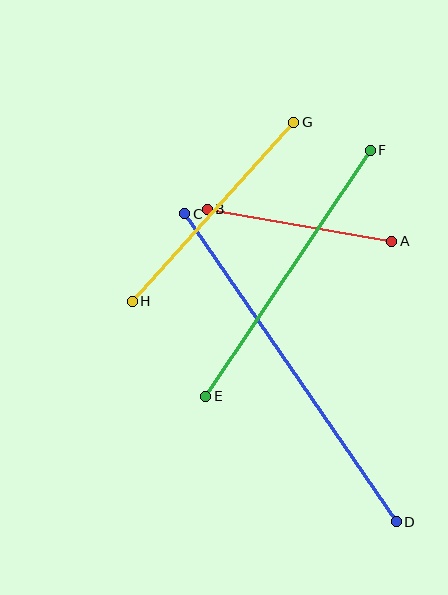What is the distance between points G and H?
The distance is approximately 241 pixels.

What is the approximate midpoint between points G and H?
The midpoint is at approximately (213, 212) pixels.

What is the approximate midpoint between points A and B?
The midpoint is at approximately (300, 225) pixels.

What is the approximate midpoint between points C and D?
The midpoint is at approximately (291, 368) pixels.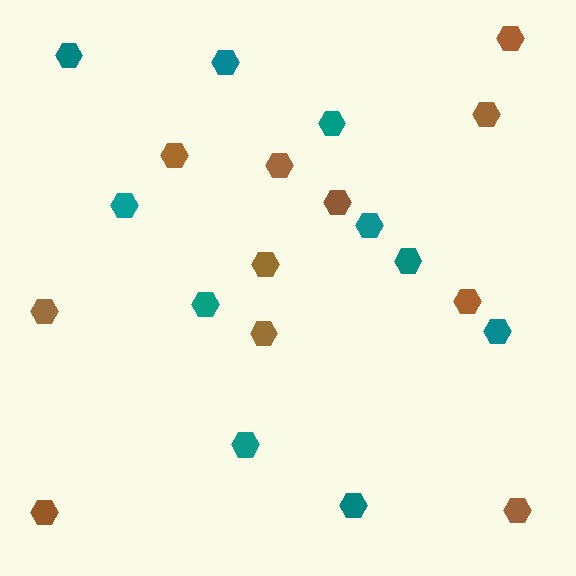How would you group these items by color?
There are 2 groups: one group of brown hexagons (11) and one group of teal hexagons (10).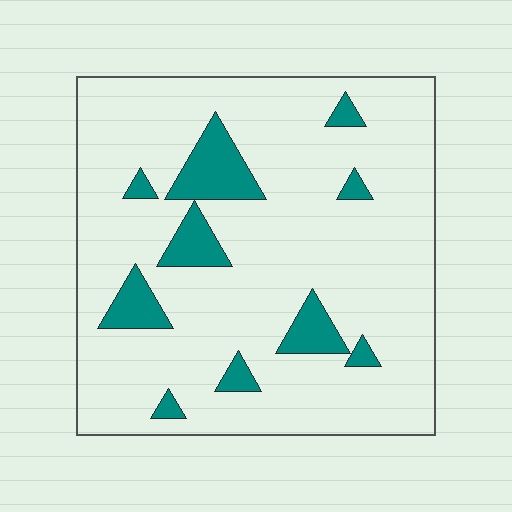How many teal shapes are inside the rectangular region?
10.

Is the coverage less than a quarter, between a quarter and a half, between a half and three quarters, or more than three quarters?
Less than a quarter.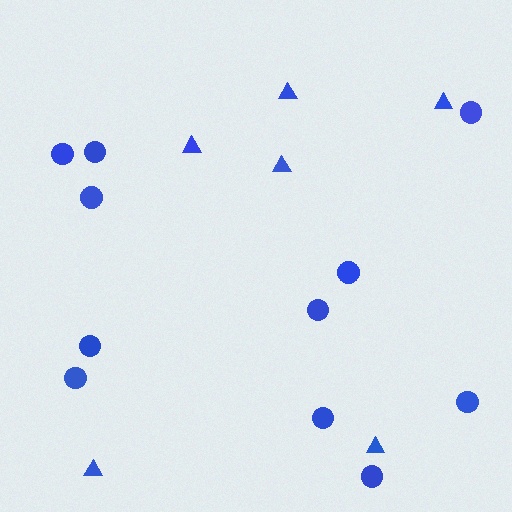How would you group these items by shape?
There are 2 groups: one group of circles (11) and one group of triangles (6).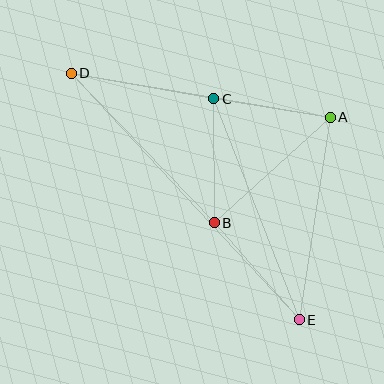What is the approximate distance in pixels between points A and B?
The distance between A and B is approximately 157 pixels.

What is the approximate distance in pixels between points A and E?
The distance between A and E is approximately 205 pixels.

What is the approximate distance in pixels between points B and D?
The distance between B and D is approximately 207 pixels.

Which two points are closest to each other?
Points A and C are closest to each other.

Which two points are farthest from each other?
Points D and E are farthest from each other.